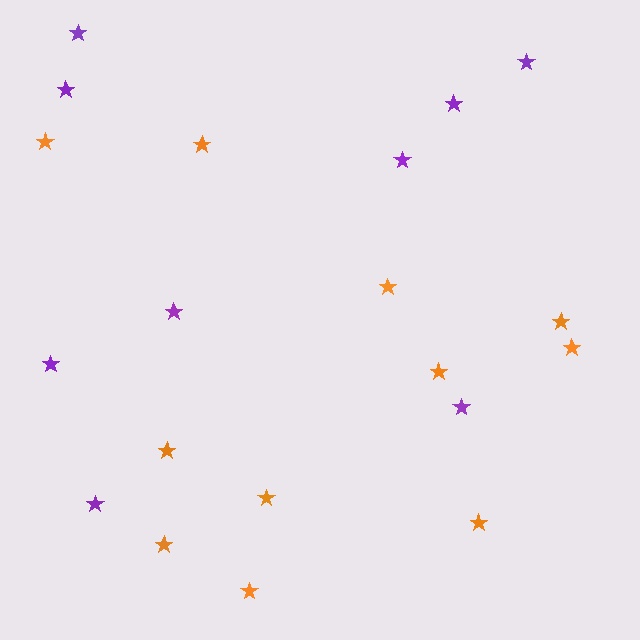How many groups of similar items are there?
There are 2 groups: one group of purple stars (9) and one group of orange stars (11).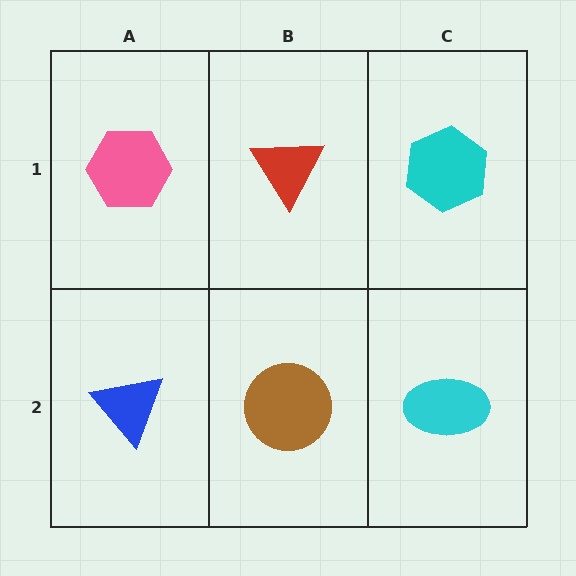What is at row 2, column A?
A blue triangle.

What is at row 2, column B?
A brown circle.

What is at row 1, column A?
A pink hexagon.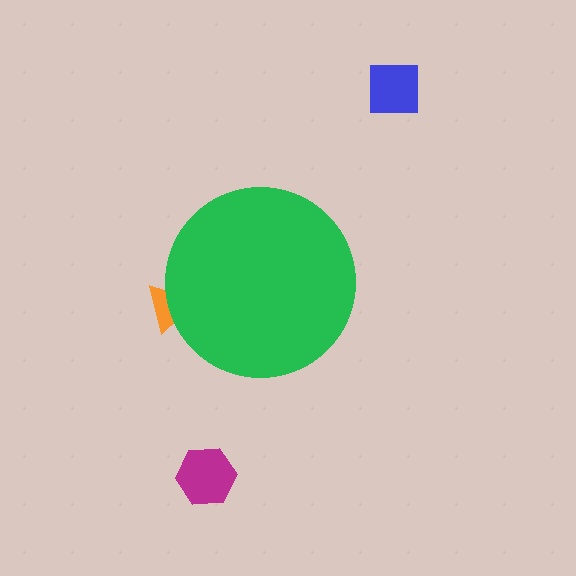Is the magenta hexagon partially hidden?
No, the magenta hexagon is fully visible.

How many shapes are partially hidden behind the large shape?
1 shape is partially hidden.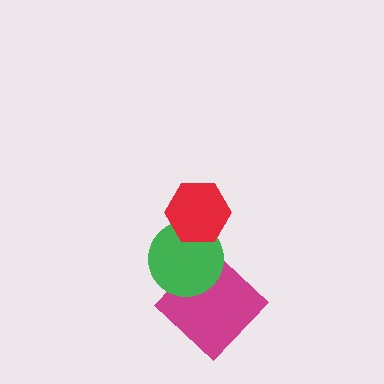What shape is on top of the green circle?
The red hexagon is on top of the green circle.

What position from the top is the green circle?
The green circle is 2nd from the top.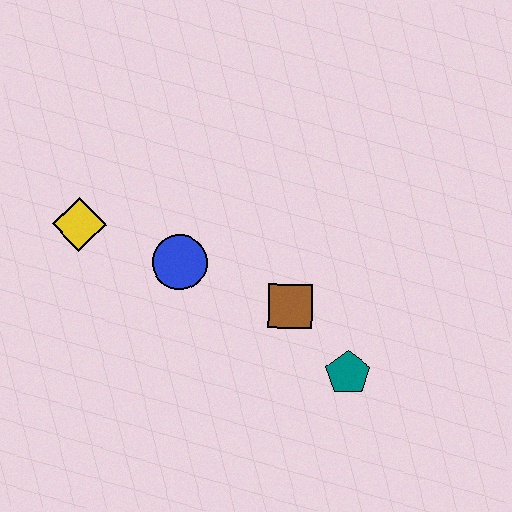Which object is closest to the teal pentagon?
The brown square is closest to the teal pentagon.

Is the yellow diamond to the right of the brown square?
No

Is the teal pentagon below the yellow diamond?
Yes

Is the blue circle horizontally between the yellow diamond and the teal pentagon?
Yes